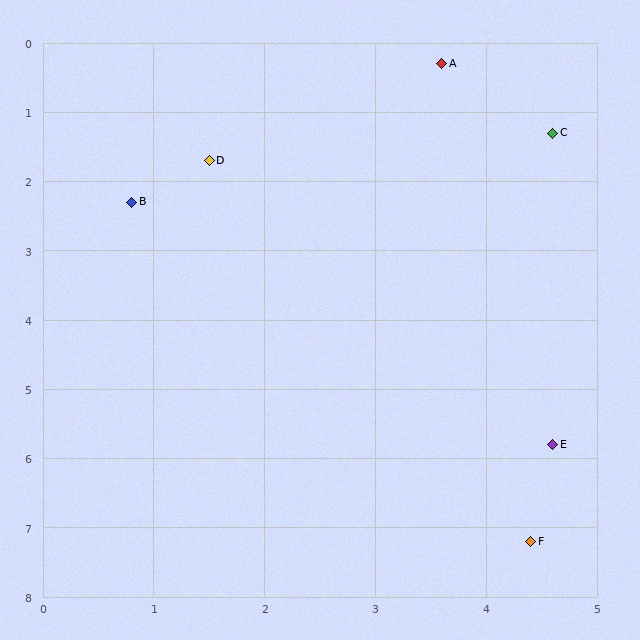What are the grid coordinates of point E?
Point E is at approximately (4.6, 5.8).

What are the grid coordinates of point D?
Point D is at approximately (1.5, 1.7).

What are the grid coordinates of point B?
Point B is at approximately (0.8, 2.3).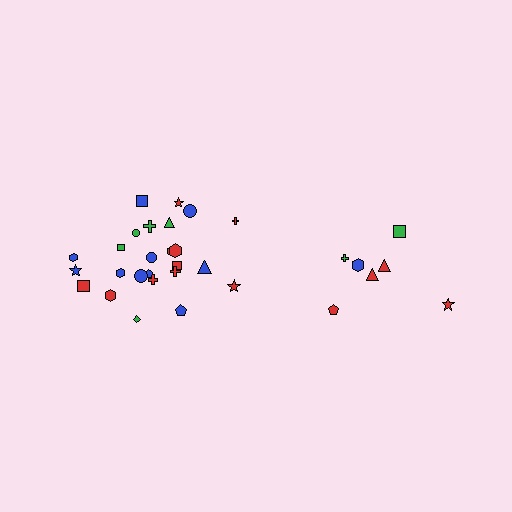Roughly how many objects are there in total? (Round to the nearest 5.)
Roughly 30 objects in total.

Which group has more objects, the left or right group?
The left group.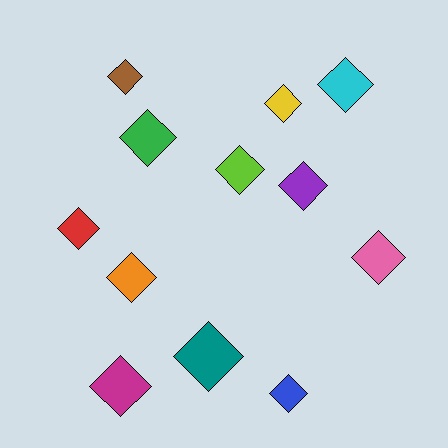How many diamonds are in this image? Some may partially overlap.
There are 12 diamonds.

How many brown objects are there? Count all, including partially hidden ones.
There is 1 brown object.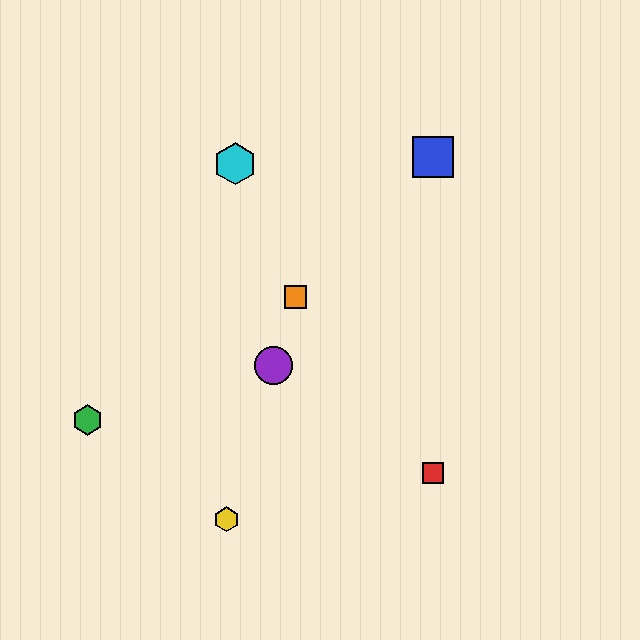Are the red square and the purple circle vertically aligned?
No, the red square is at x≈433 and the purple circle is at x≈274.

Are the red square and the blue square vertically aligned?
Yes, both are at x≈433.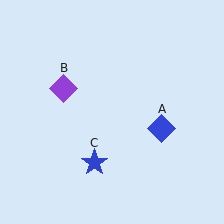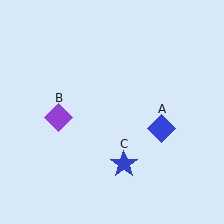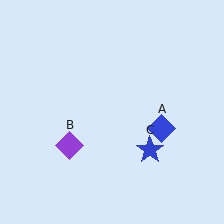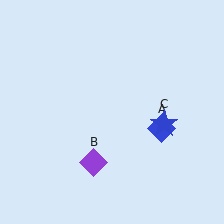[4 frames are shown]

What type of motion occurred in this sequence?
The purple diamond (object B), blue star (object C) rotated counterclockwise around the center of the scene.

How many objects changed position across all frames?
2 objects changed position: purple diamond (object B), blue star (object C).